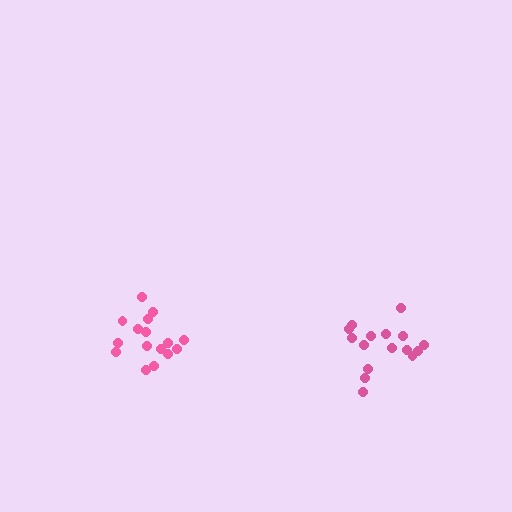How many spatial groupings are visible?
There are 2 spatial groupings.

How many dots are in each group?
Group 1: 16 dots, Group 2: 16 dots (32 total).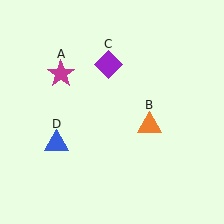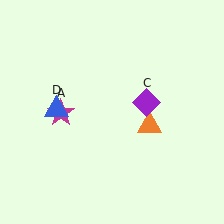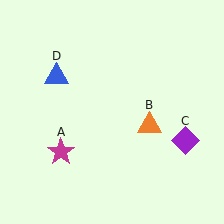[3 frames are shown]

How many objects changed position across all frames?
3 objects changed position: magenta star (object A), purple diamond (object C), blue triangle (object D).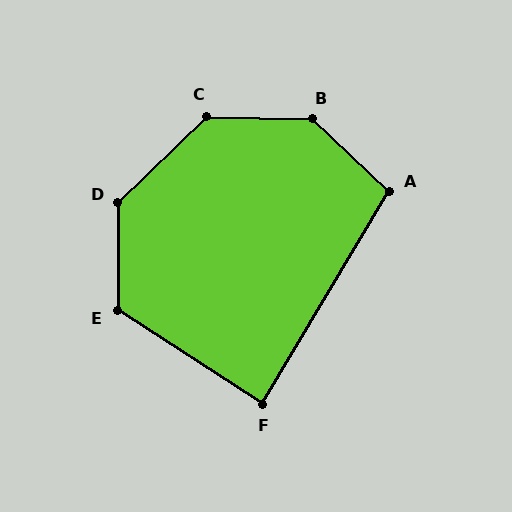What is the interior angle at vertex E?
Approximately 123 degrees (obtuse).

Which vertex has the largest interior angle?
B, at approximately 138 degrees.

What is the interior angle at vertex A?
Approximately 103 degrees (obtuse).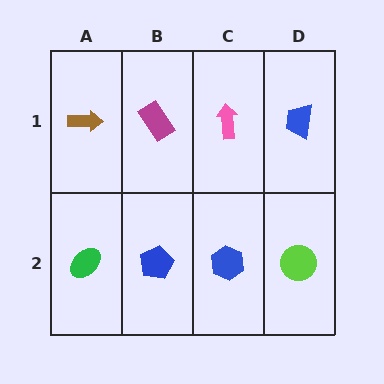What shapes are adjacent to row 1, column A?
A green ellipse (row 2, column A), a magenta rectangle (row 1, column B).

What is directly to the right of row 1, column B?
A pink arrow.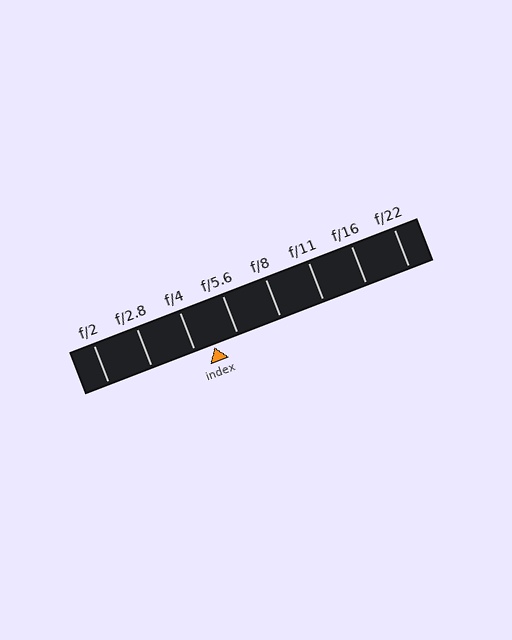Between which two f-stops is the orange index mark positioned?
The index mark is between f/4 and f/5.6.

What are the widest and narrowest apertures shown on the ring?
The widest aperture shown is f/2 and the narrowest is f/22.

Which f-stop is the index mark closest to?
The index mark is closest to f/4.